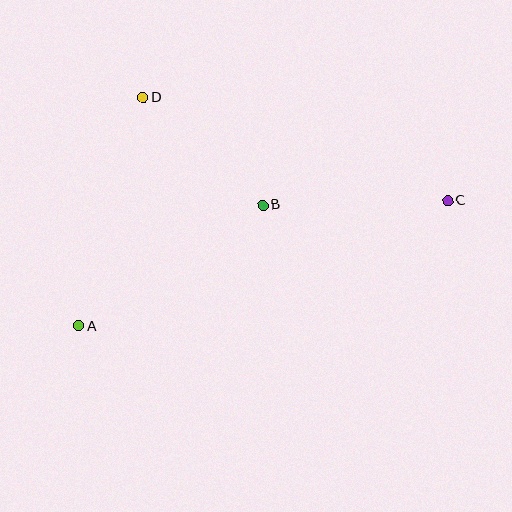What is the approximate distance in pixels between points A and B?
The distance between A and B is approximately 220 pixels.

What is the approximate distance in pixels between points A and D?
The distance between A and D is approximately 237 pixels.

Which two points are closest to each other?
Points B and D are closest to each other.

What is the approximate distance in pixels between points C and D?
The distance between C and D is approximately 322 pixels.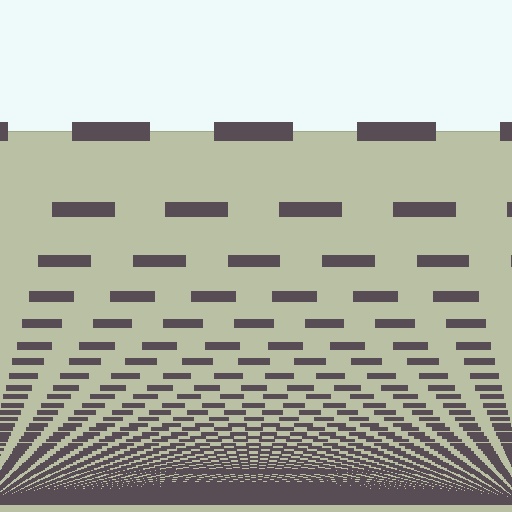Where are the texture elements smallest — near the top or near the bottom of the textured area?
Near the bottom.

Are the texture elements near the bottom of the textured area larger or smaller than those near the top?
Smaller. The gradient is inverted — elements near the bottom are smaller and denser.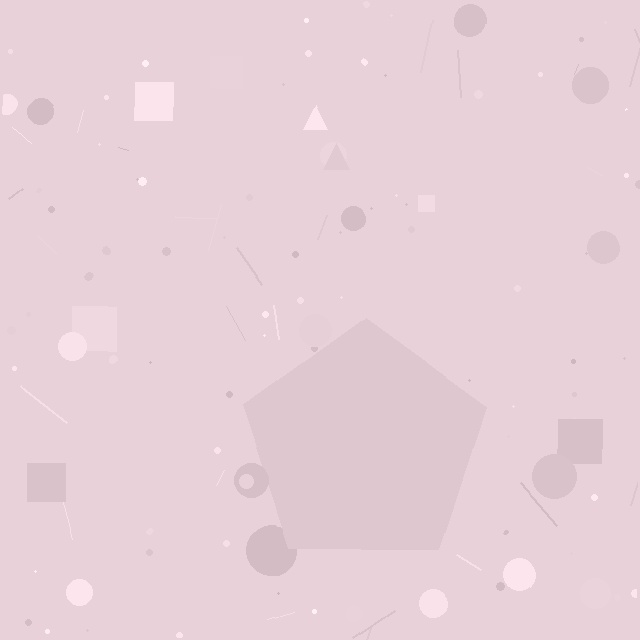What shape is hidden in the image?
A pentagon is hidden in the image.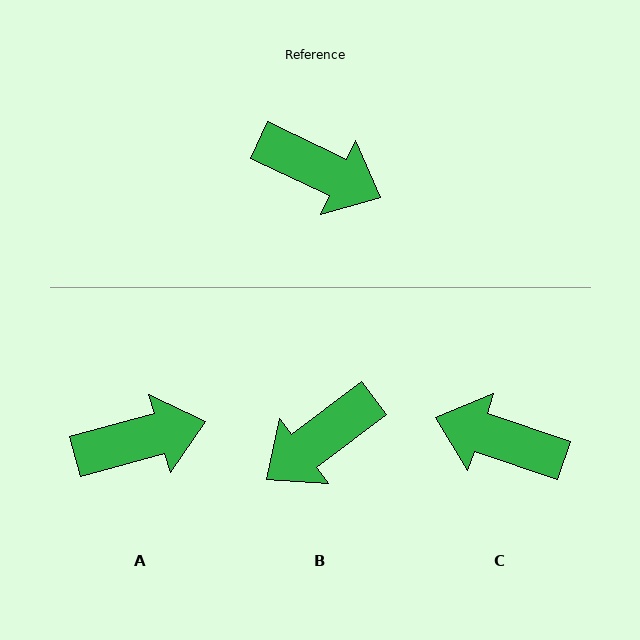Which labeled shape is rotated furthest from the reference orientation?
C, about 173 degrees away.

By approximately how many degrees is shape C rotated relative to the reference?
Approximately 173 degrees clockwise.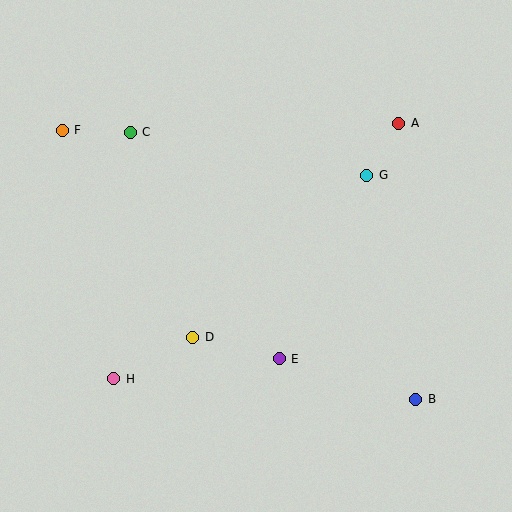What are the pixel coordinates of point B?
Point B is at (416, 399).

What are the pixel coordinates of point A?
Point A is at (399, 123).